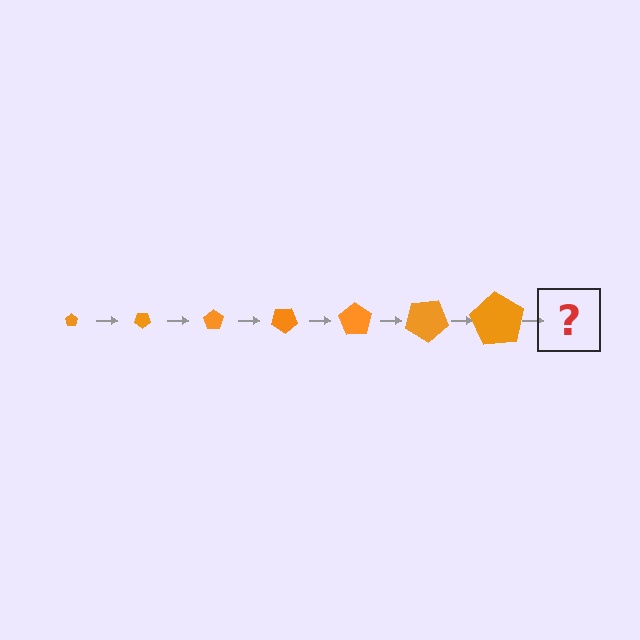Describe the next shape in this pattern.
It should be a pentagon, larger than the previous one and rotated 245 degrees from the start.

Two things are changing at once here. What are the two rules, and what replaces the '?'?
The two rules are that the pentagon grows larger each step and it rotates 35 degrees each step. The '?' should be a pentagon, larger than the previous one and rotated 245 degrees from the start.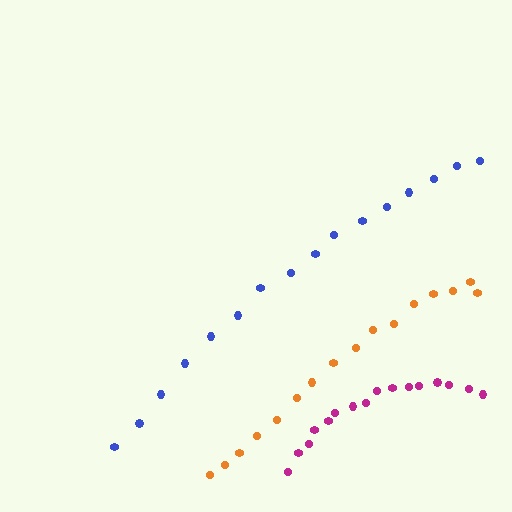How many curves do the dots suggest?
There are 3 distinct paths.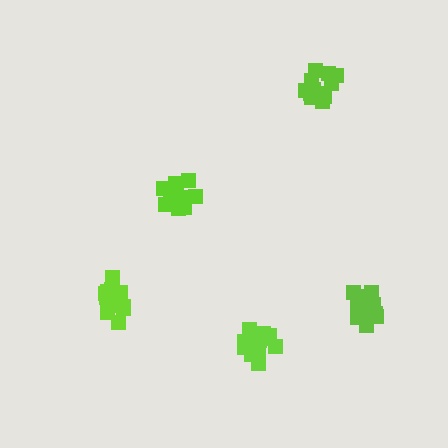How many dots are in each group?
Group 1: 17 dots, Group 2: 16 dots, Group 3: 17 dots, Group 4: 17 dots, Group 5: 13 dots (80 total).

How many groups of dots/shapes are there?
There are 5 groups.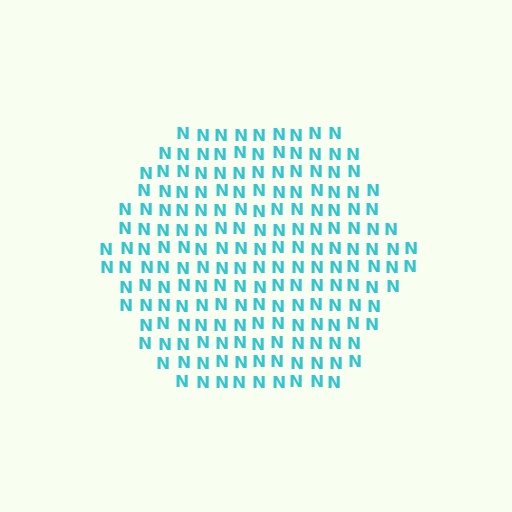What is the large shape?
The large shape is a hexagon.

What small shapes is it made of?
It is made of small letter N's.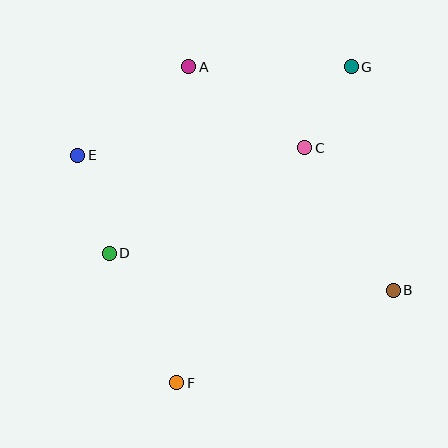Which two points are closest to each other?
Points C and G are closest to each other.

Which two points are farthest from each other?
Points F and G are farthest from each other.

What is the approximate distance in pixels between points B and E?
The distance between B and E is approximately 343 pixels.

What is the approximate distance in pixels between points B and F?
The distance between B and F is approximately 235 pixels.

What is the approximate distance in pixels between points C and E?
The distance between C and E is approximately 227 pixels.